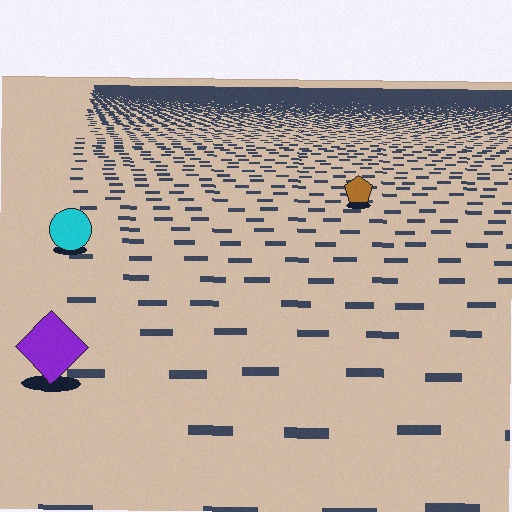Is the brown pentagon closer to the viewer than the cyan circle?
No. The cyan circle is closer — you can tell from the texture gradient: the ground texture is coarser near it.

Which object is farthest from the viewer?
The brown pentagon is farthest from the viewer. It appears smaller and the ground texture around it is denser.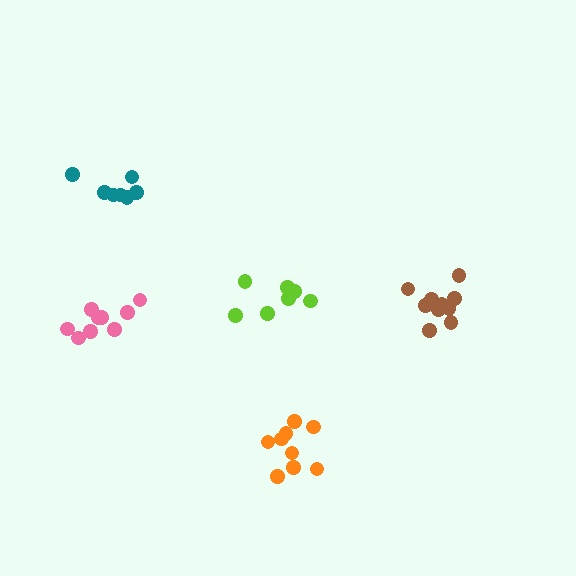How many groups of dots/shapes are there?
There are 5 groups.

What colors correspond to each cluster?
The clusters are colored: pink, brown, orange, teal, lime.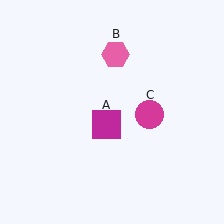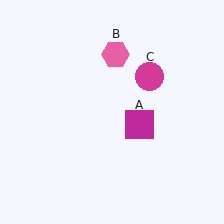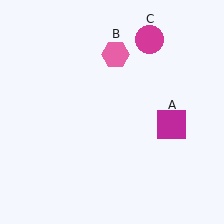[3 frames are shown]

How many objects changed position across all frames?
2 objects changed position: magenta square (object A), magenta circle (object C).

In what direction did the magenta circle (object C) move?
The magenta circle (object C) moved up.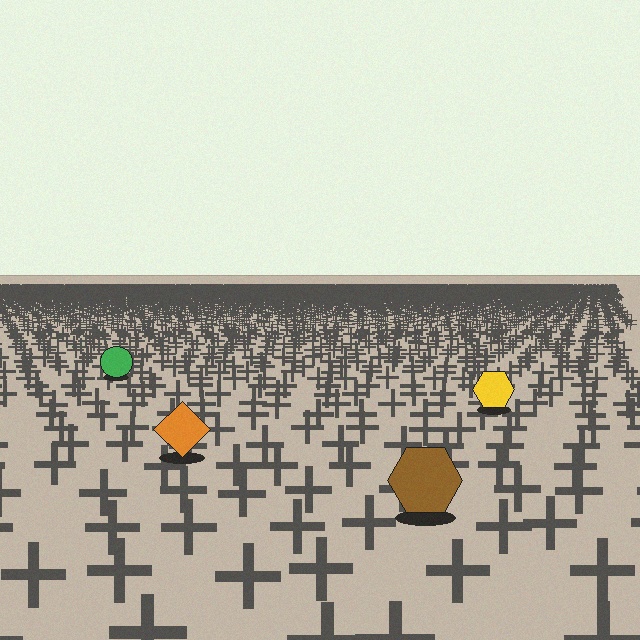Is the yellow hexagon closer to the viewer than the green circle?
Yes. The yellow hexagon is closer — you can tell from the texture gradient: the ground texture is coarser near it.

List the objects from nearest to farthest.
From nearest to farthest: the brown hexagon, the orange diamond, the yellow hexagon, the green circle.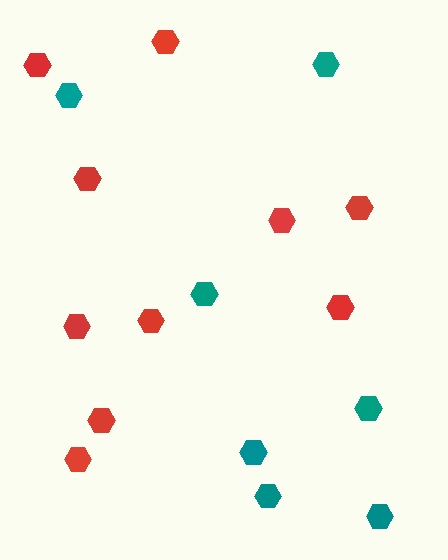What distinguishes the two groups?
There are 2 groups: one group of teal hexagons (7) and one group of red hexagons (10).